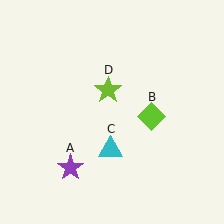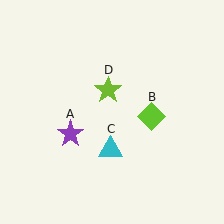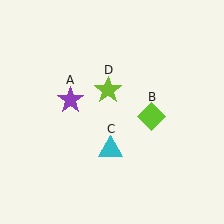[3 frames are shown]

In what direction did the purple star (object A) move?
The purple star (object A) moved up.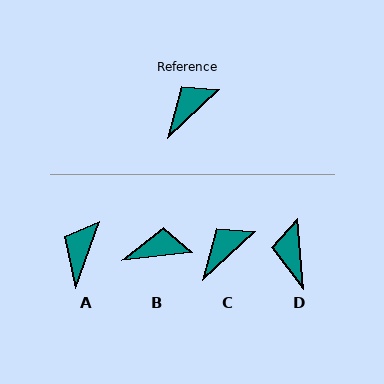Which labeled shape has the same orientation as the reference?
C.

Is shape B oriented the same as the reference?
No, it is off by about 36 degrees.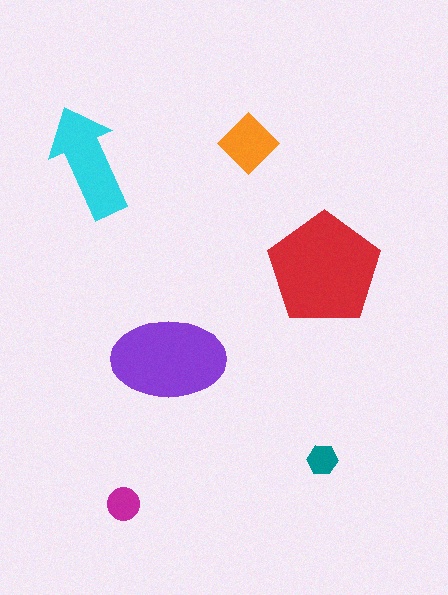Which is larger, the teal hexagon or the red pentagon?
The red pentagon.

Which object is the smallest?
The teal hexagon.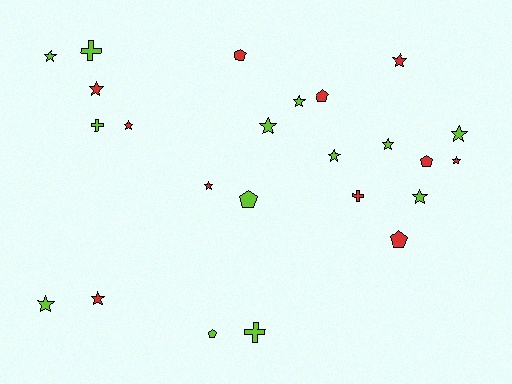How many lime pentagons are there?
There are 2 lime pentagons.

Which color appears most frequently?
Lime, with 13 objects.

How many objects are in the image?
There are 24 objects.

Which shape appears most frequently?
Star, with 14 objects.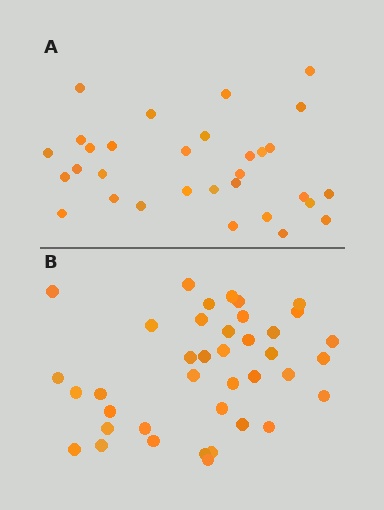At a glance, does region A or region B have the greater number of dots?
Region B (the bottom region) has more dots.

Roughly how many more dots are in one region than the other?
Region B has roughly 8 or so more dots than region A.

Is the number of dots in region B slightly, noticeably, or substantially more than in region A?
Region B has noticeably more, but not dramatically so. The ratio is roughly 1.3 to 1.